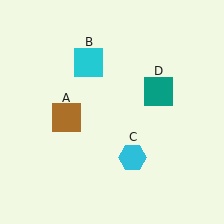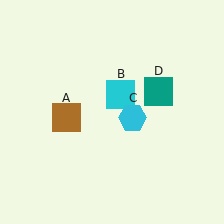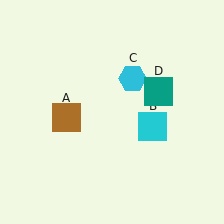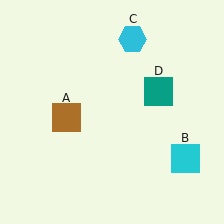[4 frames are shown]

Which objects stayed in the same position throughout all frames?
Brown square (object A) and teal square (object D) remained stationary.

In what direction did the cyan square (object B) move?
The cyan square (object B) moved down and to the right.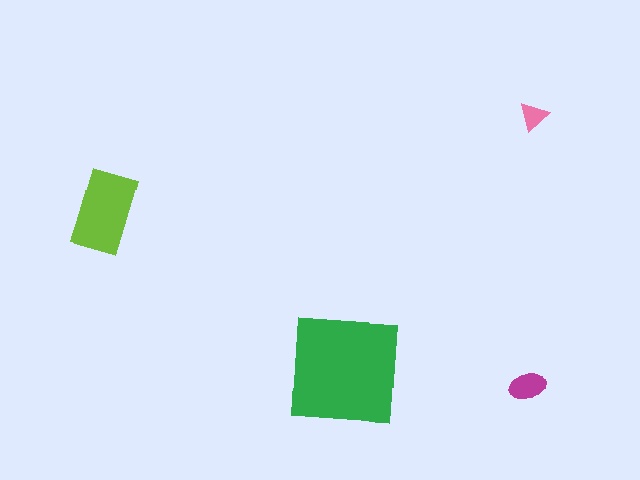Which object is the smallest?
The pink triangle.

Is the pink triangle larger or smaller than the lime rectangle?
Smaller.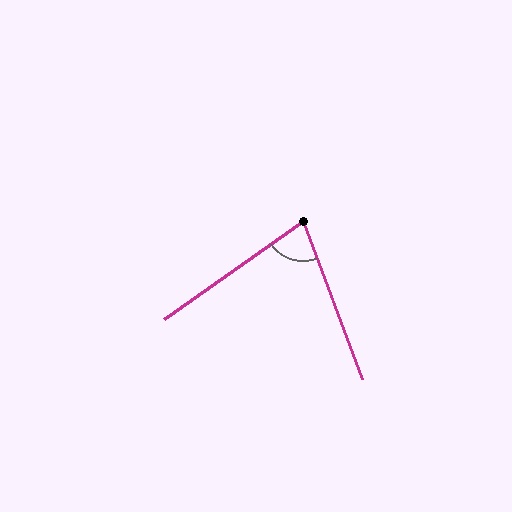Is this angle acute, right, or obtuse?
It is acute.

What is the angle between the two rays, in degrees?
Approximately 75 degrees.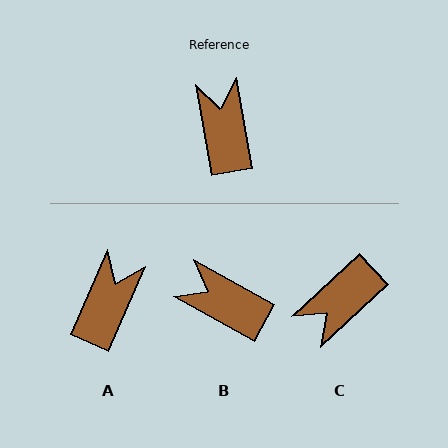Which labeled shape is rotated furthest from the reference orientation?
C, about 123 degrees away.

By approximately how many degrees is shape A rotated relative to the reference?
Approximately 33 degrees clockwise.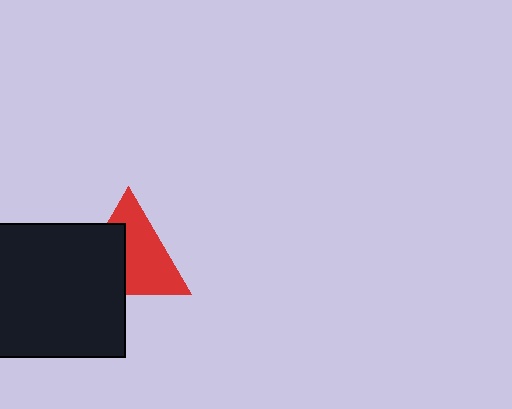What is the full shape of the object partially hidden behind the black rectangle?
The partially hidden object is a red triangle.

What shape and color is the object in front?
The object in front is a black rectangle.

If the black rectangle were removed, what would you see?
You would see the complete red triangle.